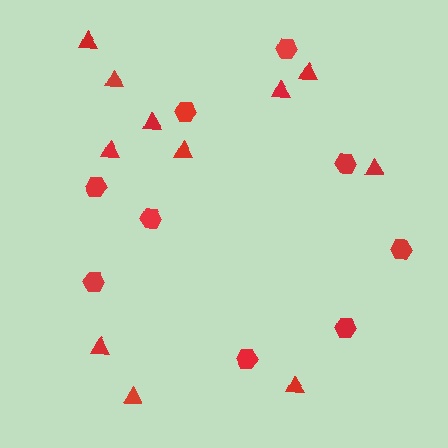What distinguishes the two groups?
There are 2 groups: one group of hexagons (9) and one group of triangles (11).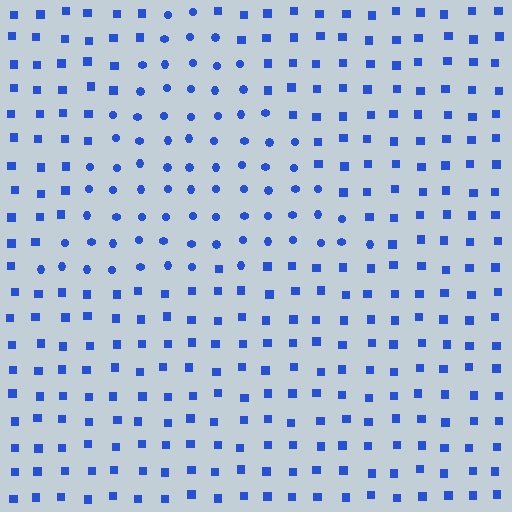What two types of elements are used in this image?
The image uses circles inside the triangle region and squares outside it.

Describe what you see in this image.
The image is filled with small blue elements arranged in a uniform grid. A triangle-shaped region contains circles, while the surrounding area contains squares. The boundary is defined purely by the change in element shape.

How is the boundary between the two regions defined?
The boundary is defined by a change in element shape: circles inside vs. squares outside. All elements share the same color and spacing.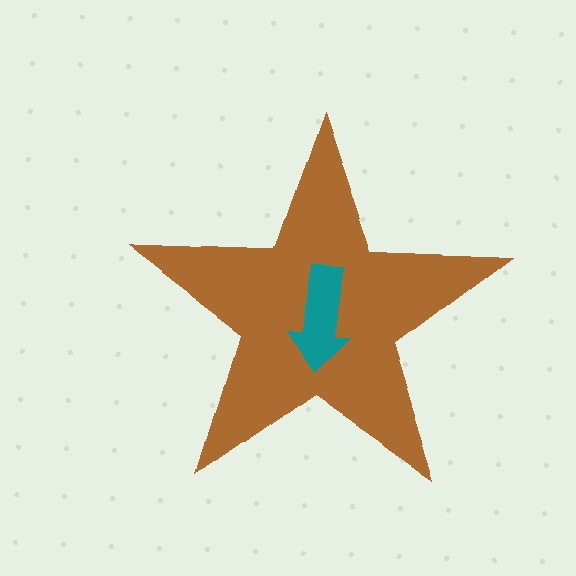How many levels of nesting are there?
2.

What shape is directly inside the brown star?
The teal arrow.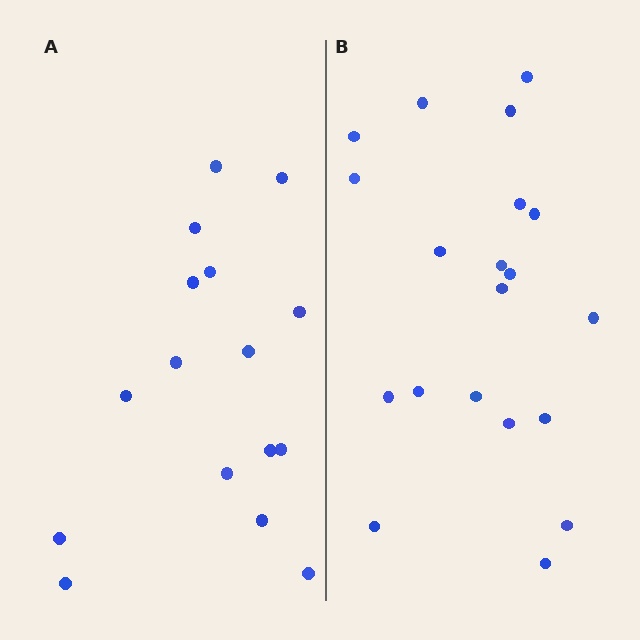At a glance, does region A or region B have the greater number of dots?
Region B (the right region) has more dots.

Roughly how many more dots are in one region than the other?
Region B has about 4 more dots than region A.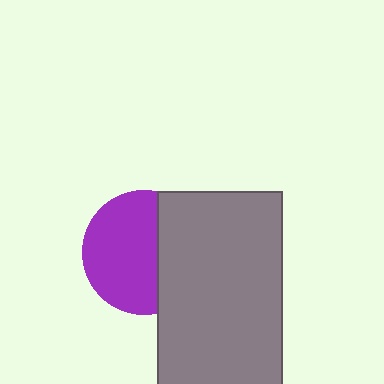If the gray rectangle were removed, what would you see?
You would see the complete purple circle.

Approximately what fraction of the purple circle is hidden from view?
Roughly 36% of the purple circle is hidden behind the gray rectangle.